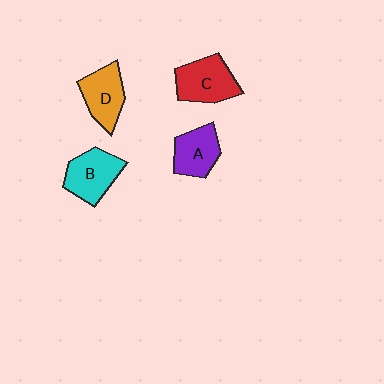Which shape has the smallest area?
Shape A (purple).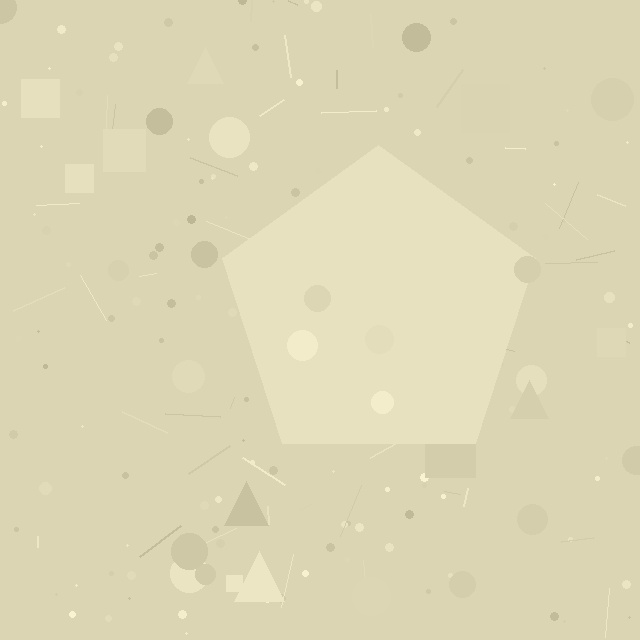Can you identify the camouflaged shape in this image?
The camouflaged shape is a pentagon.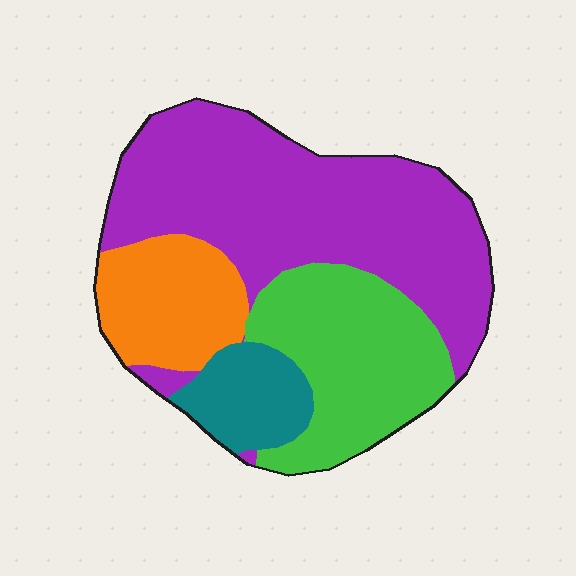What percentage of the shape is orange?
Orange takes up about one sixth (1/6) of the shape.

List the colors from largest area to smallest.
From largest to smallest: purple, green, orange, teal.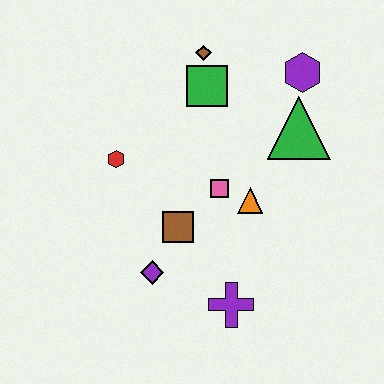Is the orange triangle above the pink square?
No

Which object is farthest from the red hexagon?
The purple hexagon is farthest from the red hexagon.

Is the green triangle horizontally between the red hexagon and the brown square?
No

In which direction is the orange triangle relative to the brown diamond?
The orange triangle is below the brown diamond.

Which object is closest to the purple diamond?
The brown square is closest to the purple diamond.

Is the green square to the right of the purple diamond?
Yes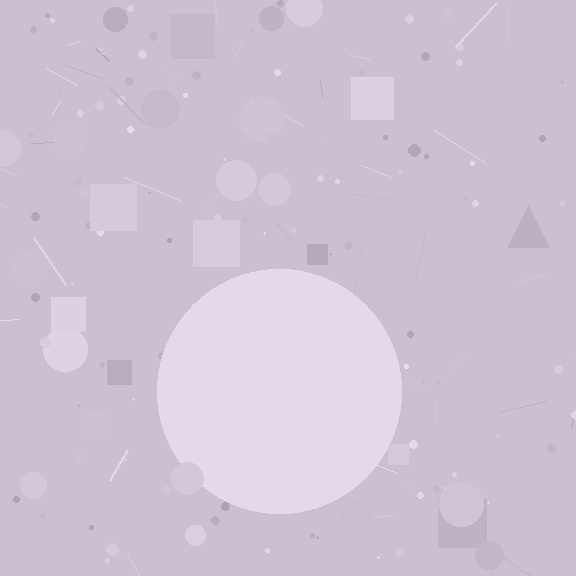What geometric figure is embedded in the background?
A circle is embedded in the background.